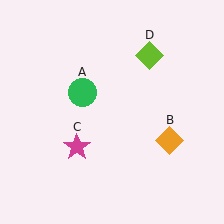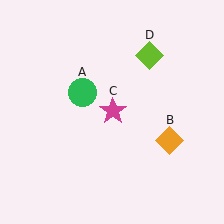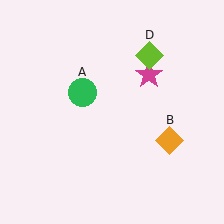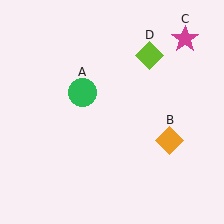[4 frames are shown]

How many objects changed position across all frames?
1 object changed position: magenta star (object C).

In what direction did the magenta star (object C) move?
The magenta star (object C) moved up and to the right.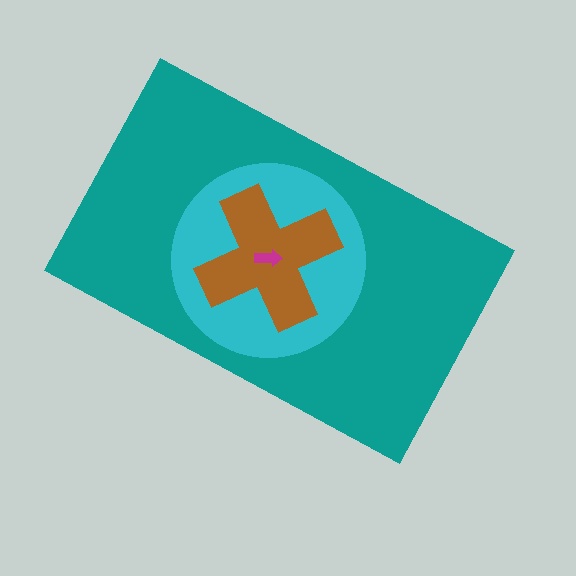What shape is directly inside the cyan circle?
The brown cross.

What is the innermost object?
The magenta arrow.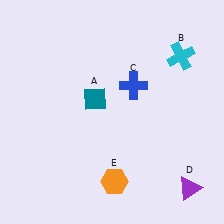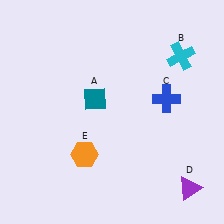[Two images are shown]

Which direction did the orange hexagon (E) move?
The orange hexagon (E) moved left.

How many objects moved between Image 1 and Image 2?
2 objects moved between the two images.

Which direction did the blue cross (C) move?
The blue cross (C) moved right.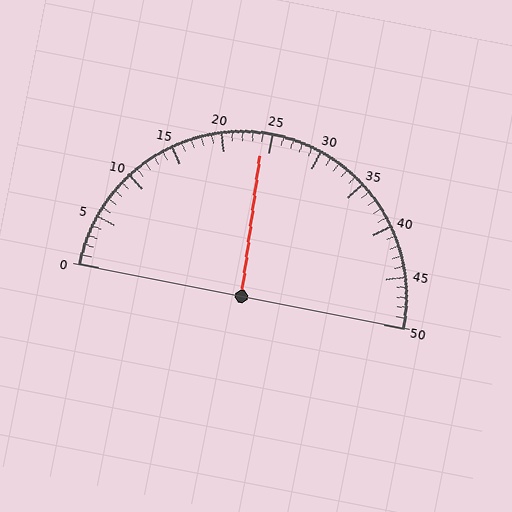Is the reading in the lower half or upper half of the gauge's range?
The reading is in the lower half of the range (0 to 50).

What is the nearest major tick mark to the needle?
The nearest major tick mark is 25.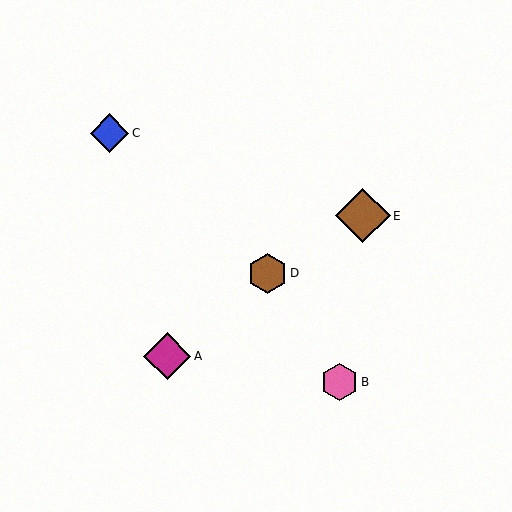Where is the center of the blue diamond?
The center of the blue diamond is at (110, 133).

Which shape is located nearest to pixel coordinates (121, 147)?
The blue diamond (labeled C) at (110, 133) is nearest to that location.